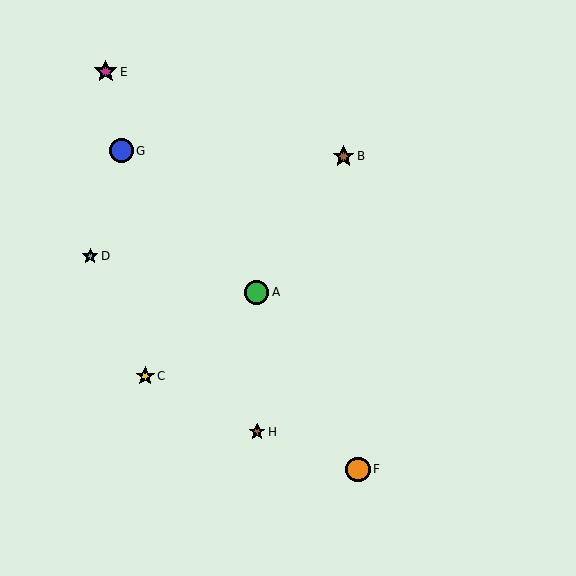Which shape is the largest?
The orange circle (labeled F) is the largest.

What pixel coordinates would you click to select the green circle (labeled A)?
Click at (257, 292) to select the green circle A.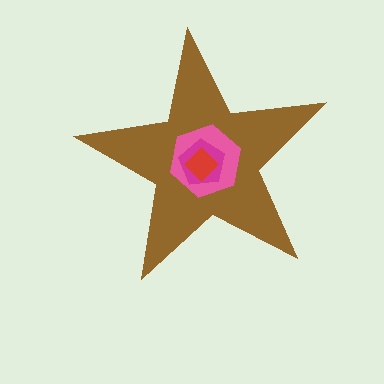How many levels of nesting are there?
4.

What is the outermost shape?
The brown star.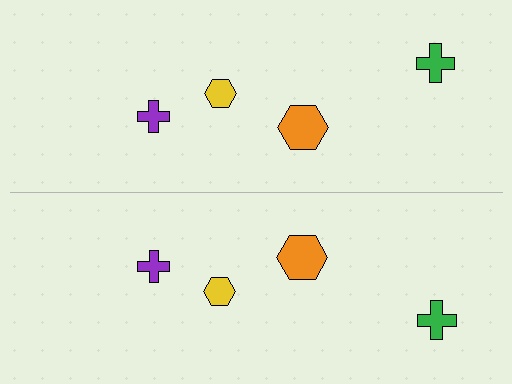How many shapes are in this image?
There are 8 shapes in this image.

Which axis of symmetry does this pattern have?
The pattern has a horizontal axis of symmetry running through the center of the image.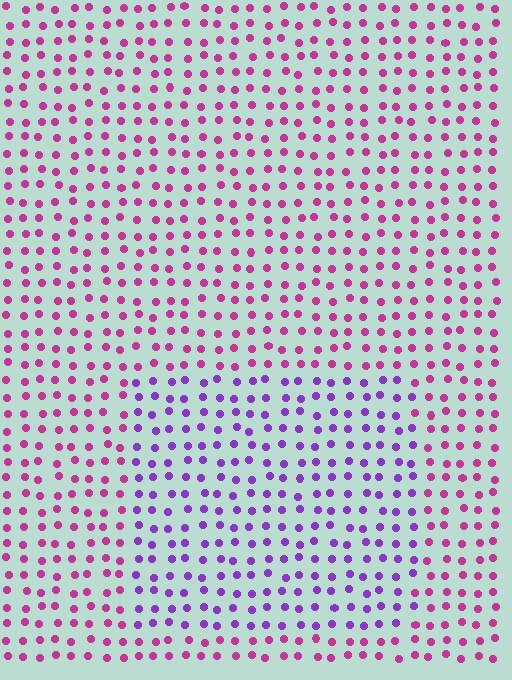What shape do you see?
I see a rectangle.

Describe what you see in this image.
The image is filled with small magenta elements in a uniform arrangement. A rectangle-shaped region is visible where the elements are tinted to a slightly different hue, forming a subtle color boundary.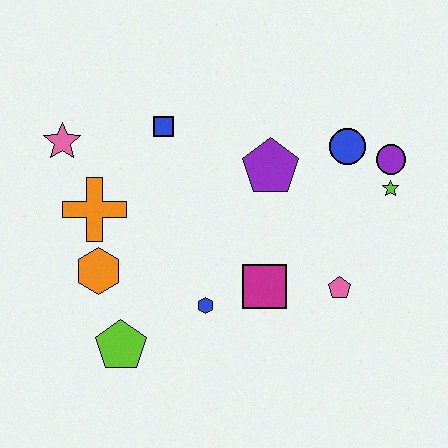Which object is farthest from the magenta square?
The pink star is farthest from the magenta square.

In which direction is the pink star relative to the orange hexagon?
The pink star is above the orange hexagon.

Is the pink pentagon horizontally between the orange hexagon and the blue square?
No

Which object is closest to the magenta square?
The blue hexagon is closest to the magenta square.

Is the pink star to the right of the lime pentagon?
No